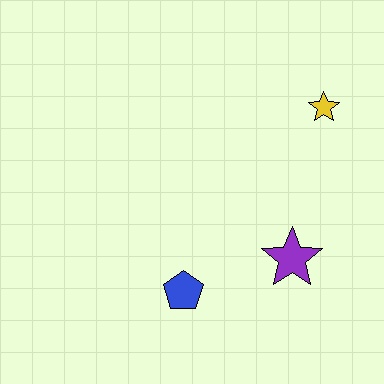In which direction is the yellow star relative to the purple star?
The yellow star is above the purple star.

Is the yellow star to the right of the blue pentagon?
Yes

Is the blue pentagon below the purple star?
Yes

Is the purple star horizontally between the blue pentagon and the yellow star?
Yes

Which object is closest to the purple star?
The blue pentagon is closest to the purple star.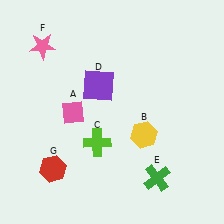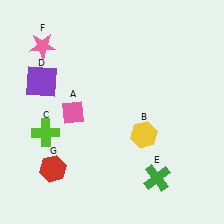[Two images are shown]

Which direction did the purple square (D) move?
The purple square (D) moved left.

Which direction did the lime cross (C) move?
The lime cross (C) moved left.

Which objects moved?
The objects that moved are: the lime cross (C), the purple square (D).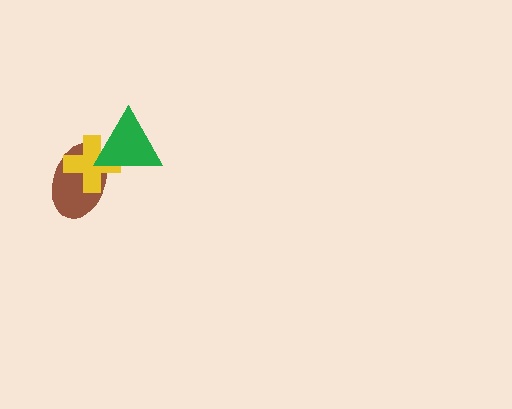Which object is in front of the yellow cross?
The green triangle is in front of the yellow cross.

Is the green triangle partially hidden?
No, no other shape covers it.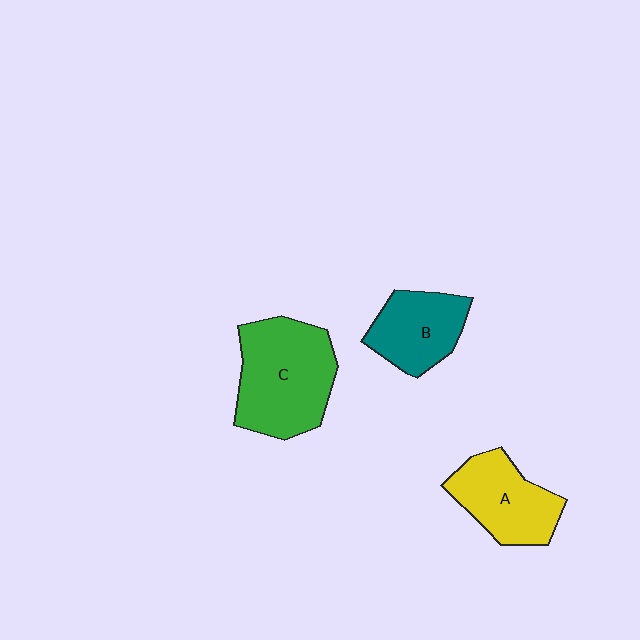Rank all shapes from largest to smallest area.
From largest to smallest: C (green), A (yellow), B (teal).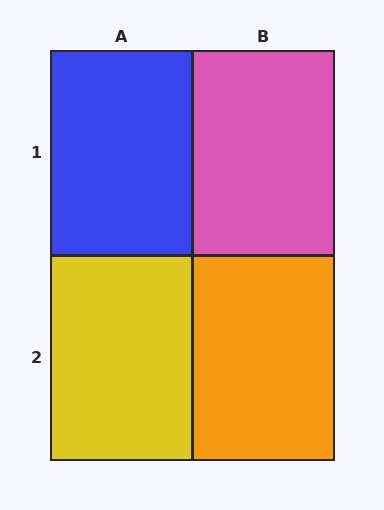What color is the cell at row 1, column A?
Blue.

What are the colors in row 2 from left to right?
Yellow, orange.